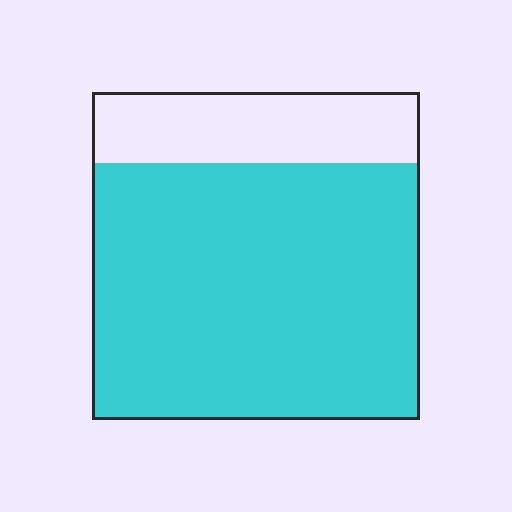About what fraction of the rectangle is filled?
About four fifths (4/5).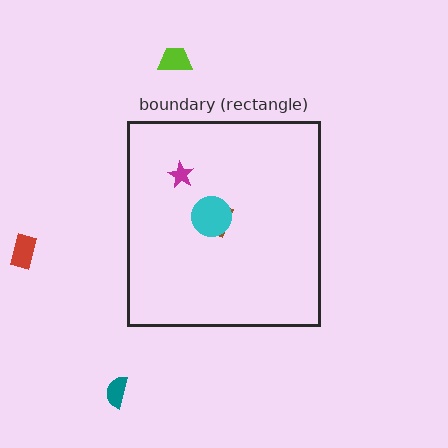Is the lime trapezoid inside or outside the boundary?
Outside.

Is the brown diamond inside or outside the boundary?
Inside.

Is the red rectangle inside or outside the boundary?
Outside.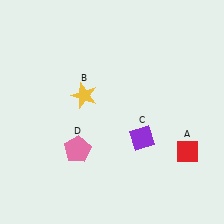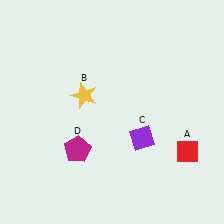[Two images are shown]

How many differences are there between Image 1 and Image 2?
There is 1 difference between the two images.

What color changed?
The pentagon (D) changed from pink in Image 1 to magenta in Image 2.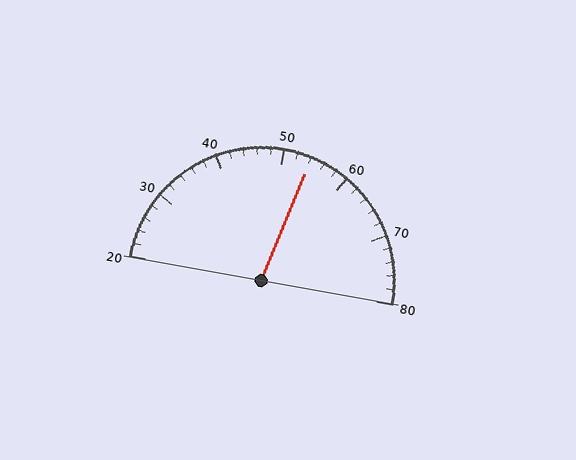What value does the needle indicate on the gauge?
The needle indicates approximately 54.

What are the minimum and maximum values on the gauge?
The gauge ranges from 20 to 80.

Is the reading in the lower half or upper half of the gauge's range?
The reading is in the upper half of the range (20 to 80).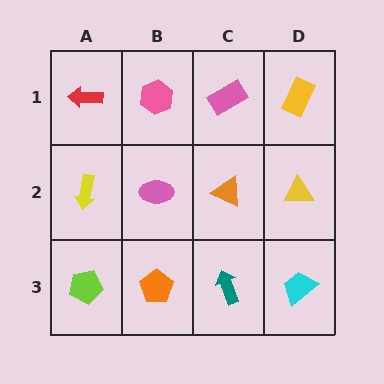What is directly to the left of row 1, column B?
A red arrow.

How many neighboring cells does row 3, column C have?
3.